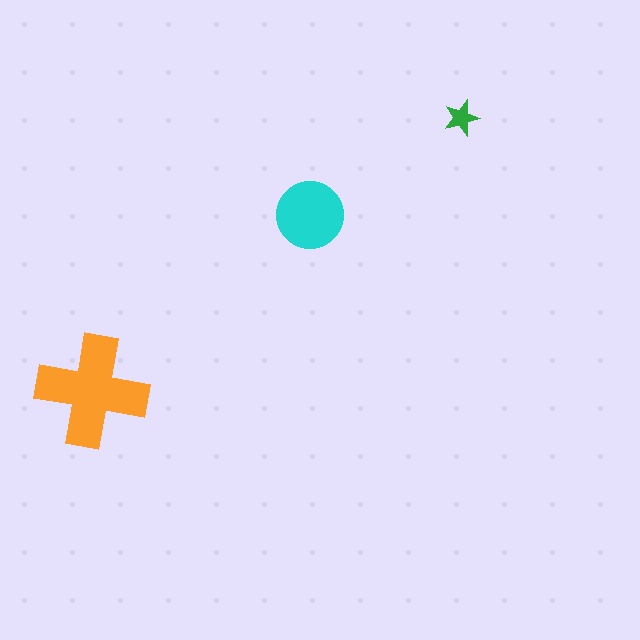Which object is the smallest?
The green star.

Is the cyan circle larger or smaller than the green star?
Larger.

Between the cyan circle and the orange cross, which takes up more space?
The orange cross.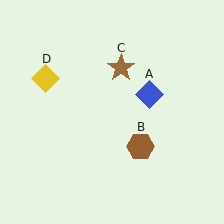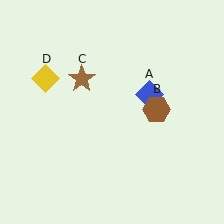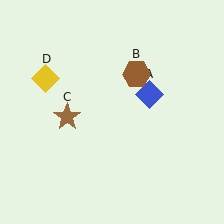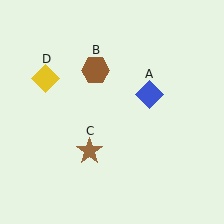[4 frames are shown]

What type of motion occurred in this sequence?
The brown hexagon (object B), brown star (object C) rotated counterclockwise around the center of the scene.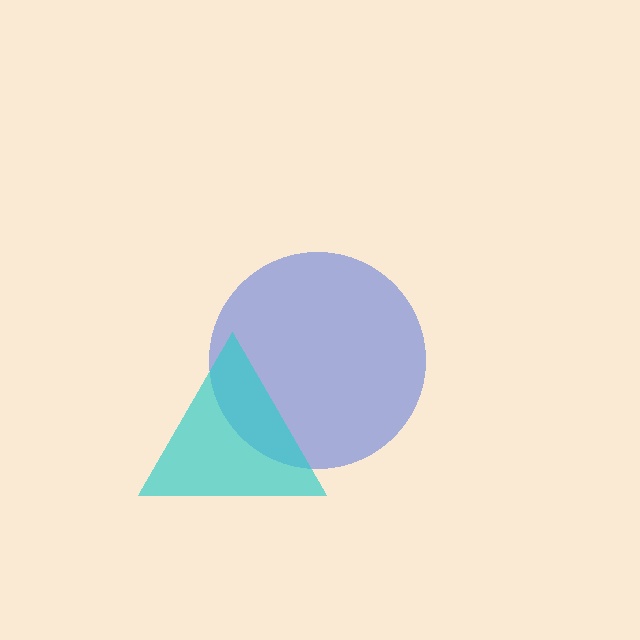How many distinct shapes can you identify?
There are 2 distinct shapes: a blue circle, a cyan triangle.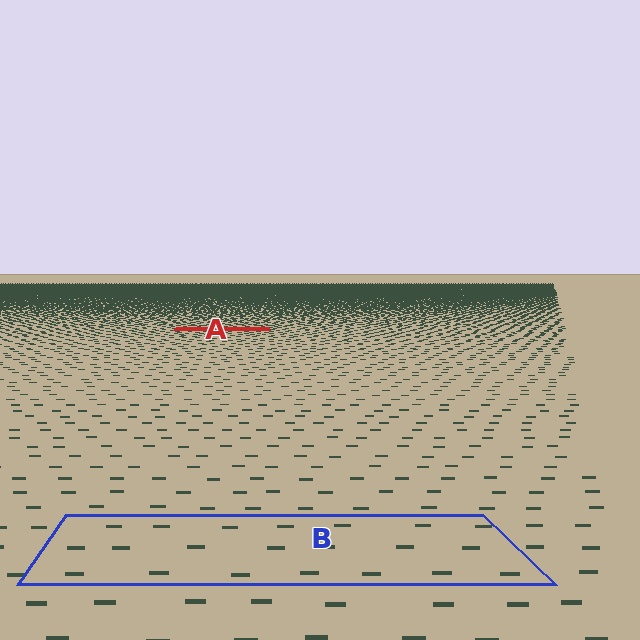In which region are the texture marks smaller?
The texture marks are smaller in region A, because it is farther away.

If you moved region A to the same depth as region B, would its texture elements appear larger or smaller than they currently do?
They would appear larger. At a closer depth, the same texture elements are projected at a bigger on-screen size.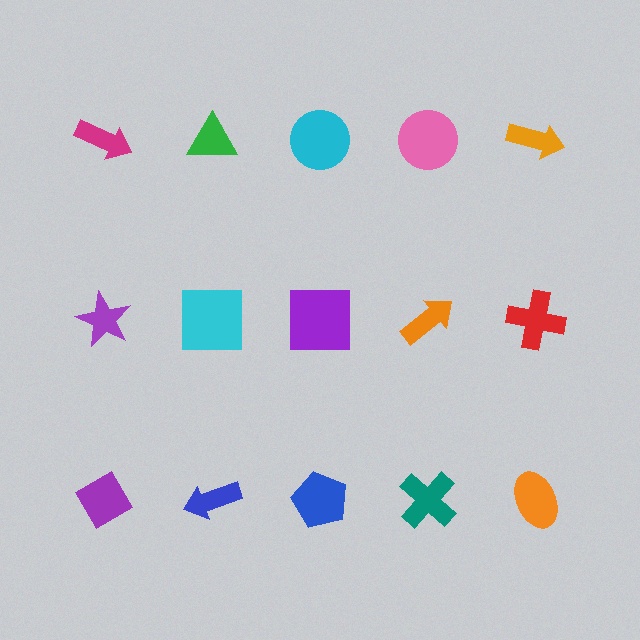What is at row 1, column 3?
A cyan circle.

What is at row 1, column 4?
A pink circle.